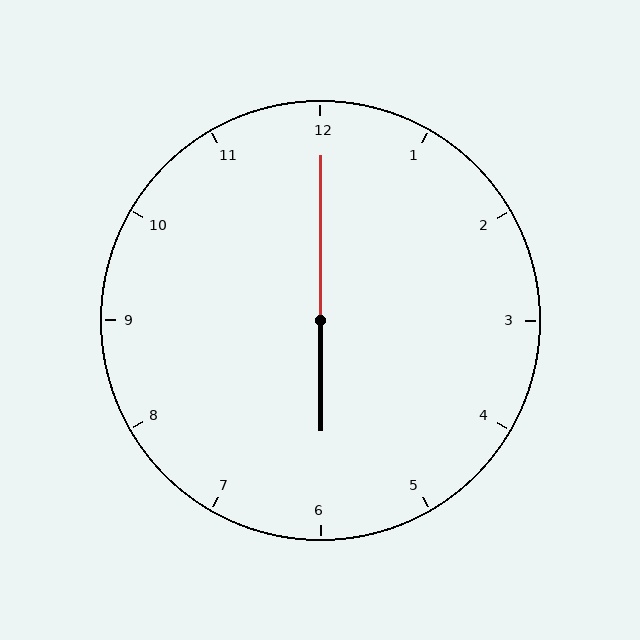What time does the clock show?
6:00.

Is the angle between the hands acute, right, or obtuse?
It is obtuse.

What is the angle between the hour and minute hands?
Approximately 180 degrees.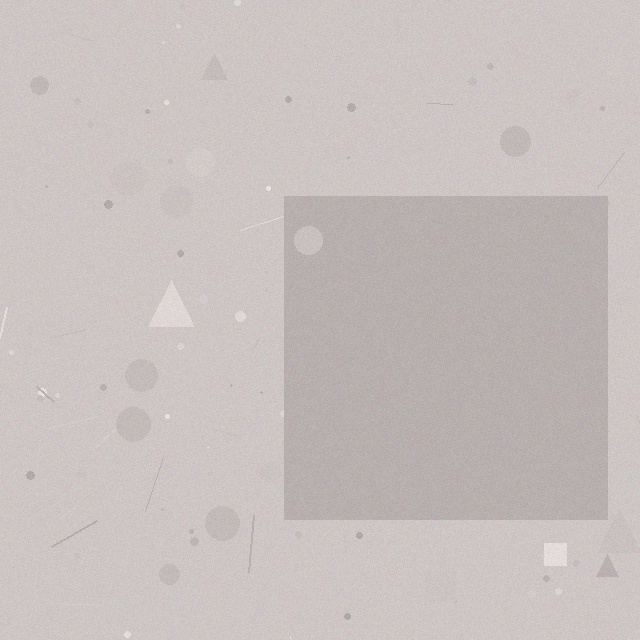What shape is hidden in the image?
A square is hidden in the image.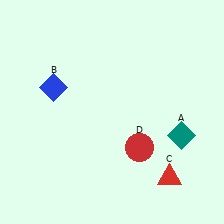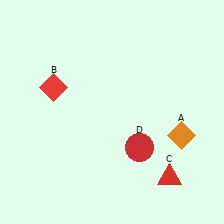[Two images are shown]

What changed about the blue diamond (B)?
In Image 1, B is blue. In Image 2, it changed to red.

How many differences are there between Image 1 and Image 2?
There are 2 differences between the two images.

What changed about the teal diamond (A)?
In Image 1, A is teal. In Image 2, it changed to orange.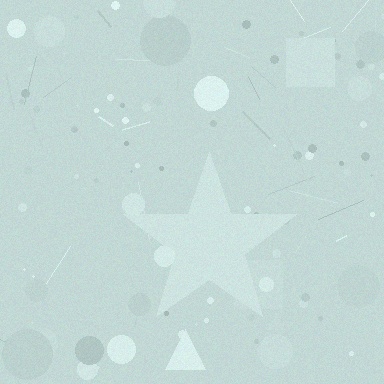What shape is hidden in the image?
A star is hidden in the image.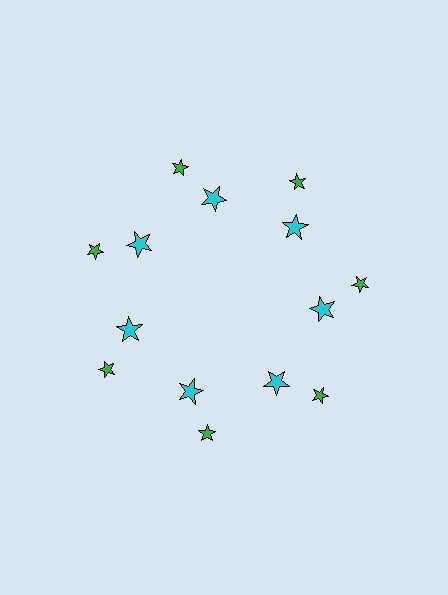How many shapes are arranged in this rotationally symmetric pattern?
There are 14 shapes, arranged in 7 groups of 2.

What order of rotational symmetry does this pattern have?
This pattern has 7-fold rotational symmetry.